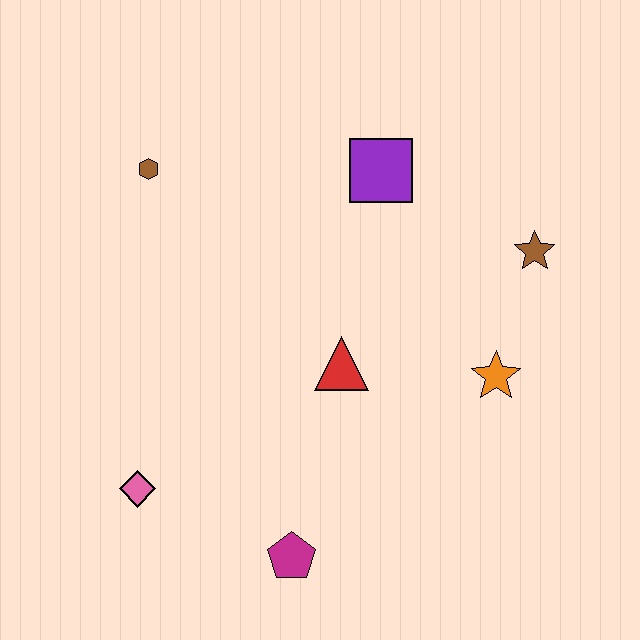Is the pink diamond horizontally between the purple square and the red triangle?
No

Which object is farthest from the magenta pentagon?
The brown hexagon is farthest from the magenta pentagon.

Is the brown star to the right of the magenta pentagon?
Yes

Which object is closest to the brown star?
The orange star is closest to the brown star.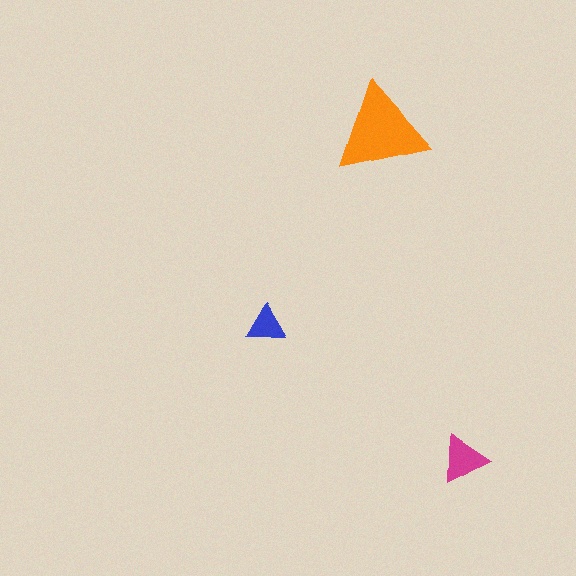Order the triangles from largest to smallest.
the orange one, the magenta one, the blue one.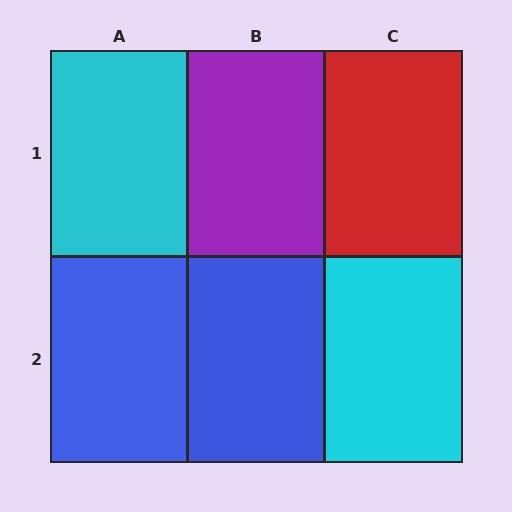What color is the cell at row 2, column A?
Blue.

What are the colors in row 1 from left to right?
Cyan, purple, red.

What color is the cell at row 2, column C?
Cyan.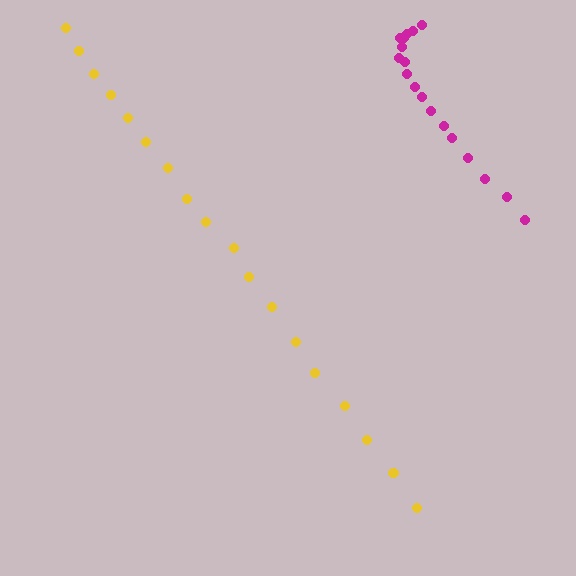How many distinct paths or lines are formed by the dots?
There are 2 distinct paths.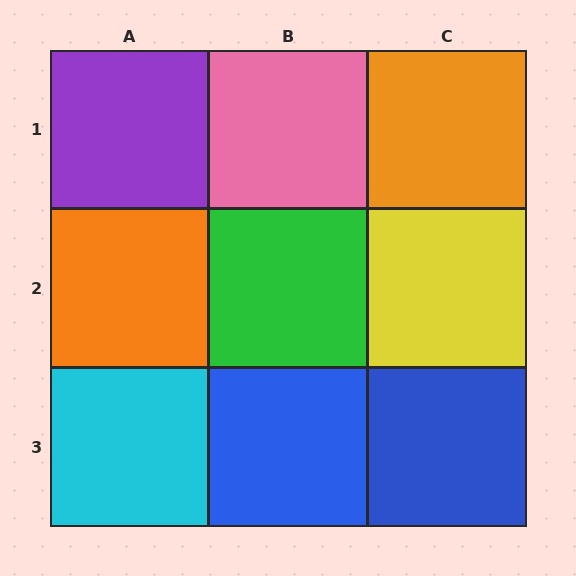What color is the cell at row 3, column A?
Cyan.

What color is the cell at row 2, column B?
Green.